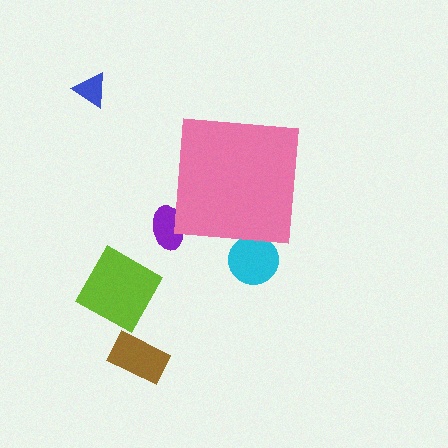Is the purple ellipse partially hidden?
Yes, the purple ellipse is partially hidden behind the pink square.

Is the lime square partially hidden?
No, the lime square is fully visible.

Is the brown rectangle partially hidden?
No, the brown rectangle is fully visible.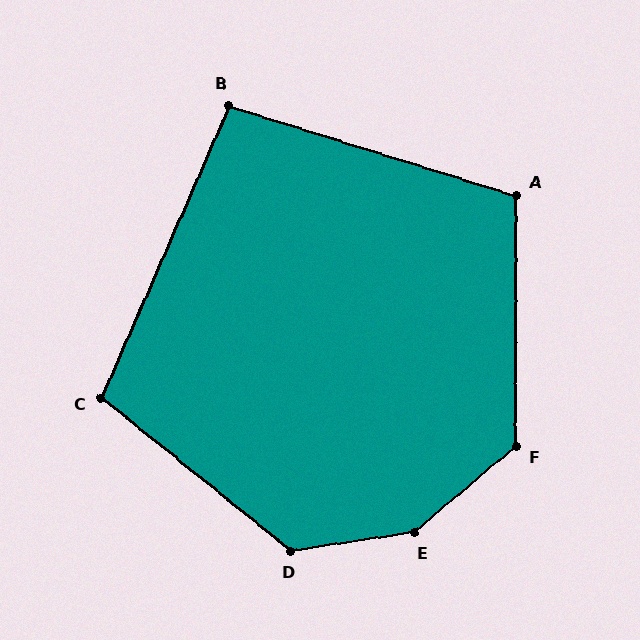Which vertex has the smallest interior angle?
B, at approximately 96 degrees.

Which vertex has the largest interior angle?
E, at approximately 148 degrees.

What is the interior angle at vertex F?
Approximately 131 degrees (obtuse).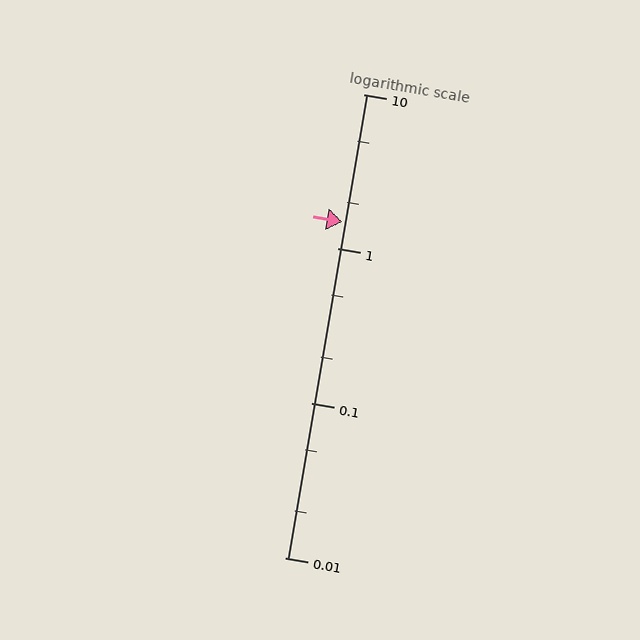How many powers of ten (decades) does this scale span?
The scale spans 3 decades, from 0.01 to 10.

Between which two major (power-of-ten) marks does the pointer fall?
The pointer is between 1 and 10.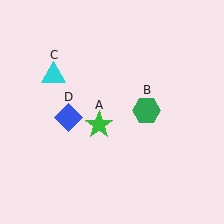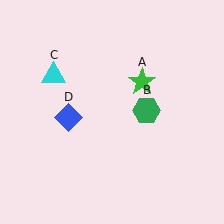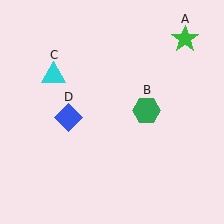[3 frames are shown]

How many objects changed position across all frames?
1 object changed position: green star (object A).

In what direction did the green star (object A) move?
The green star (object A) moved up and to the right.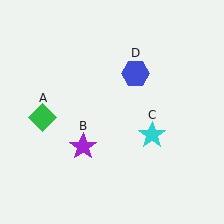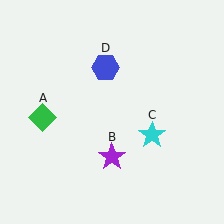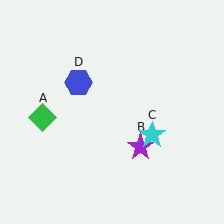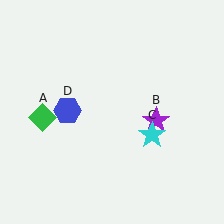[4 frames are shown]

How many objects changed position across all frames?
2 objects changed position: purple star (object B), blue hexagon (object D).